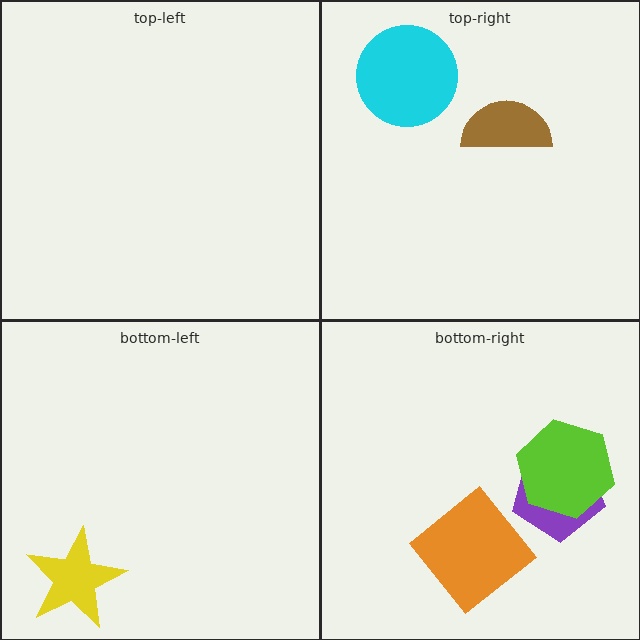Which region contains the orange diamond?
The bottom-right region.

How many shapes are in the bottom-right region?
3.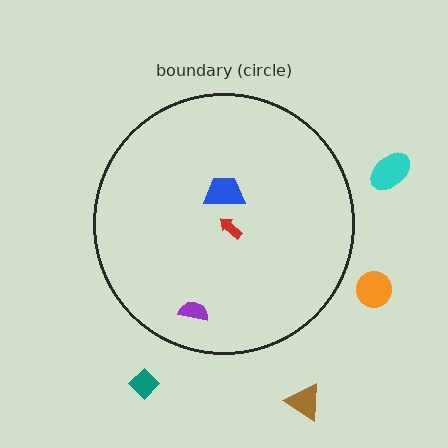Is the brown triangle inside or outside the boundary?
Outside.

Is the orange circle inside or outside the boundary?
Outside.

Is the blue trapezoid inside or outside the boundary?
Inside.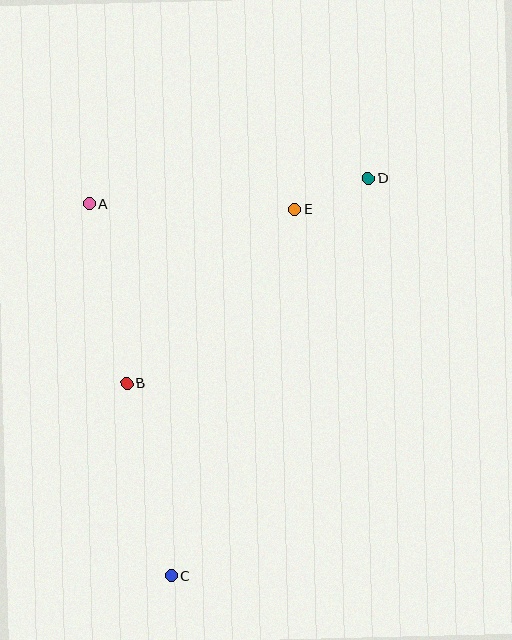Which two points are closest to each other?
Points D and E are closest to each other.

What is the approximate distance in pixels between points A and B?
The distance between A and B is approximately 184 pixels.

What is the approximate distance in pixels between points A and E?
The distance between A and E is approximately 206 pixels.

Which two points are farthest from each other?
Points C and D are farthest from each other.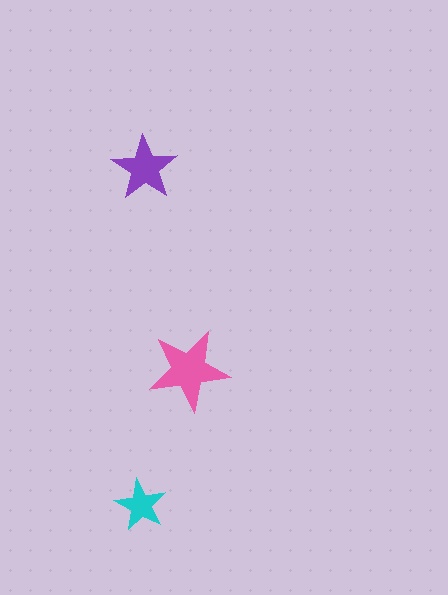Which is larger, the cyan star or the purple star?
The purple one.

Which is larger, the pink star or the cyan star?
The pink one.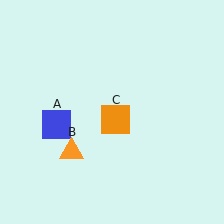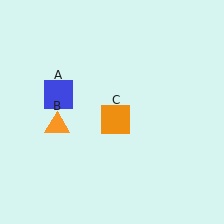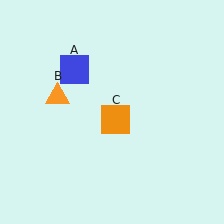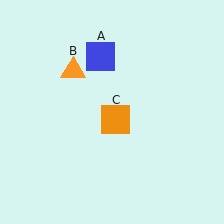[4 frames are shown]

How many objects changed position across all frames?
2 objects changed position: blue square (object A), orange triangle (object B).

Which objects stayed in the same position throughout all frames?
Orange square (object C) remained stationary.